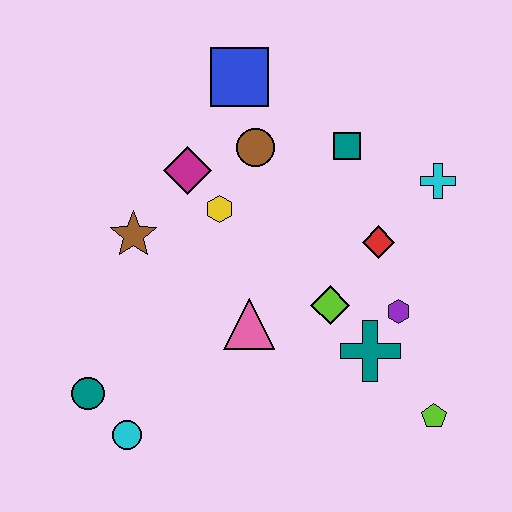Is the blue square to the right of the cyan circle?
Yes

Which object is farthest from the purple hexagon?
The teal circle is farthest from the purple hexagon.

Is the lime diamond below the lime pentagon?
No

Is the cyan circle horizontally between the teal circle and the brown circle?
Yes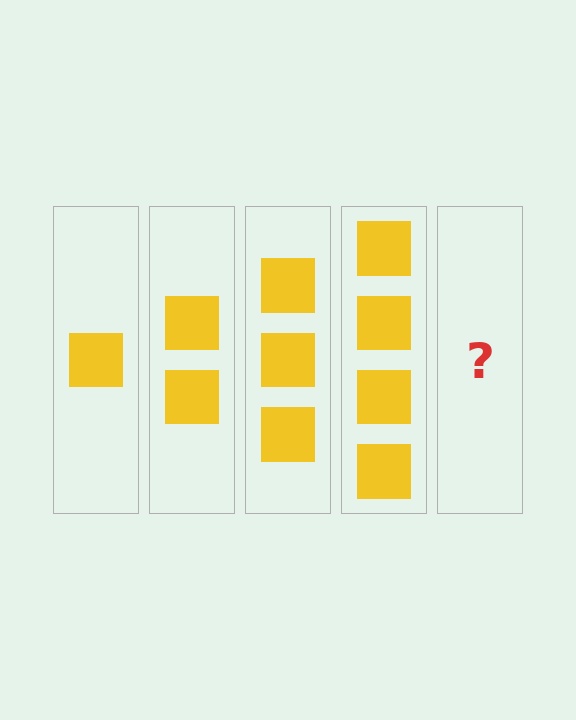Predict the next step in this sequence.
The next step is 5 squares.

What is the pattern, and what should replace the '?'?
The pattern is that each step adds one more square. The '?' should be 5 squares.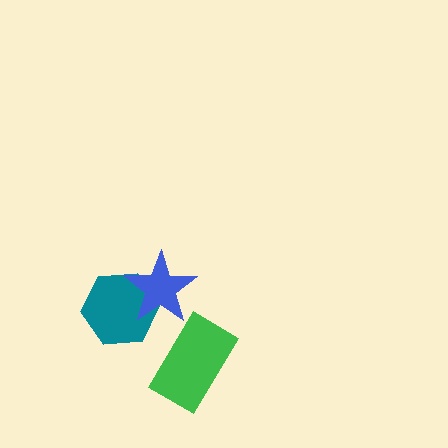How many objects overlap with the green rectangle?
0 objects overlap with the green rectangle.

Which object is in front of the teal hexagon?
The blue star is in front of the teal hexagon.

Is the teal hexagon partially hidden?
Yes, it is partially covered by another shape.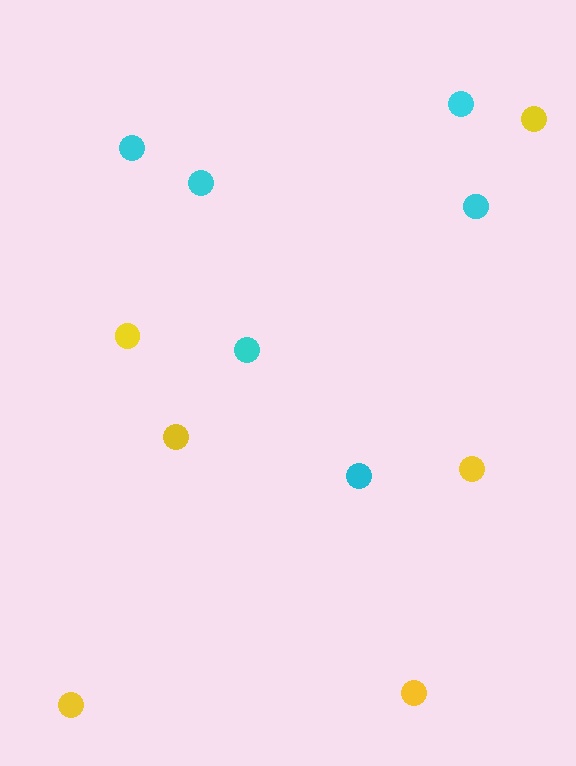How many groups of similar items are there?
There are 2 groups: one group of cyan circles (6) and one group of yellow circles (6).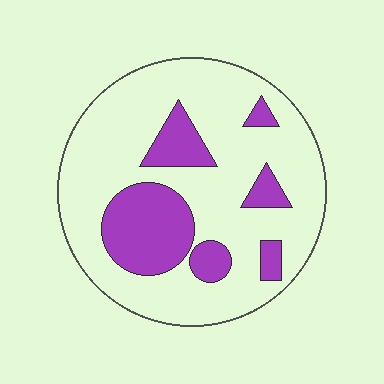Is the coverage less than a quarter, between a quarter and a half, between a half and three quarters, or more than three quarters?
Less than a quarter.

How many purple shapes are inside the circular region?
6.